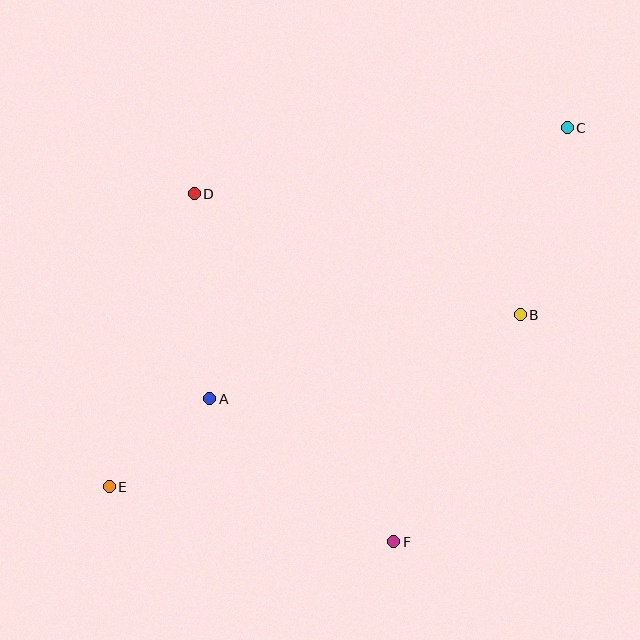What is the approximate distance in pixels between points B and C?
The distance between B and C is approximately 193 pixels.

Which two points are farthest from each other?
Points C and E are farthest from each other.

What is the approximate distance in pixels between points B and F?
The distance between B and F is approximately 260 pixels.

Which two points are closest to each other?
Points A and E are closest to each other.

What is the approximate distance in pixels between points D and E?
The distance between D and E is approximately 305 pixels.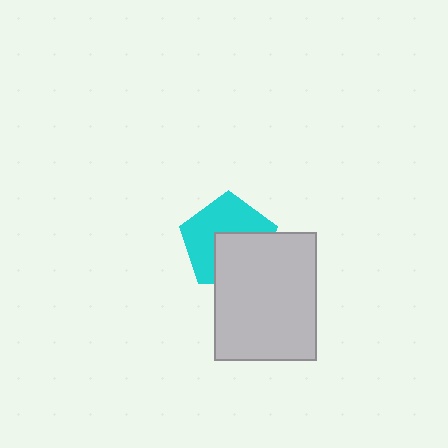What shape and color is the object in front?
The object in front is a light gray rectangle.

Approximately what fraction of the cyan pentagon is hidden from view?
Roughly 44% of the cyan pentagon is hidden behind the light gray rectangle.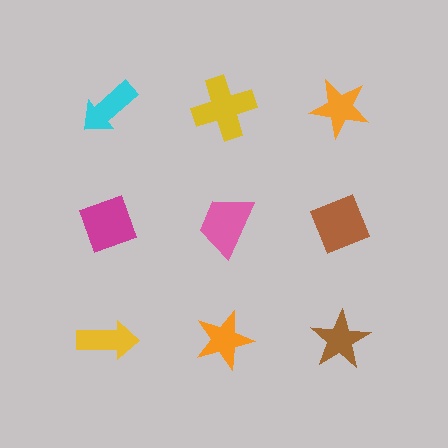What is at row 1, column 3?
An orange star.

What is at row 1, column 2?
A yellow cross.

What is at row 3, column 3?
A brown star.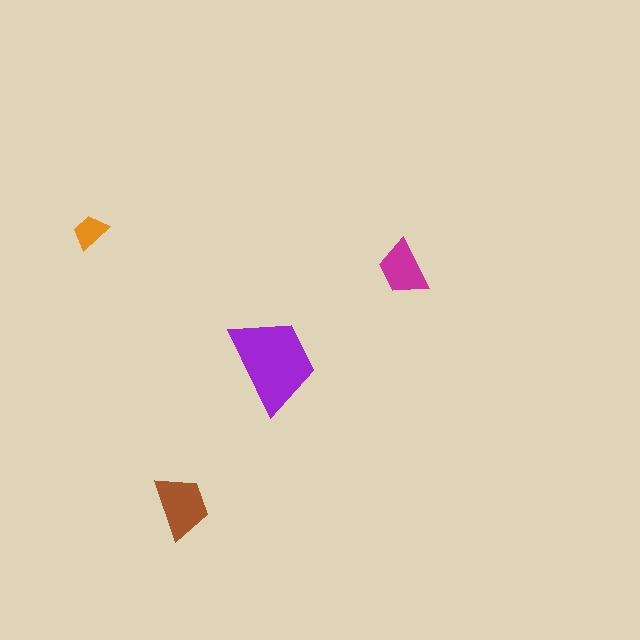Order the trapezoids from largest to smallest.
the purple one, the brown one, the magenta one, the orange one.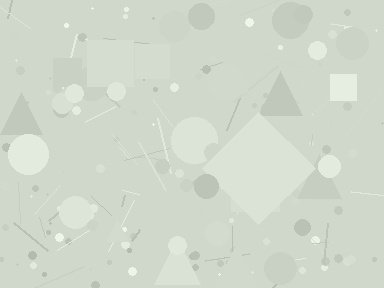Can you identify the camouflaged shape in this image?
The camouflaged shape is a diamond.